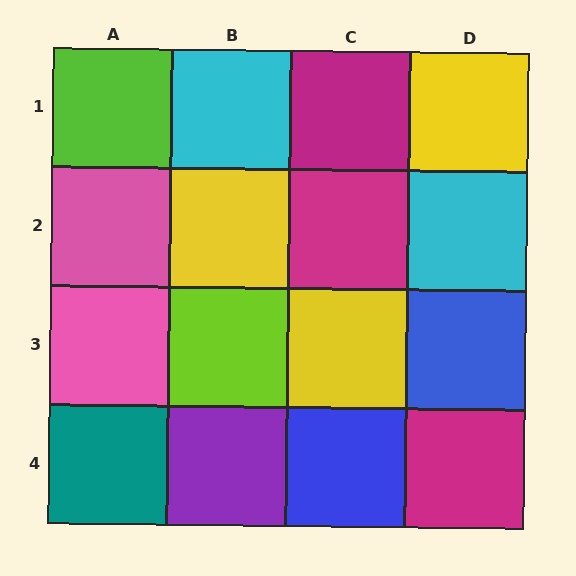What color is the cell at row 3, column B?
Lime.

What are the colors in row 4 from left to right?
Teal, purple, blue, magenta.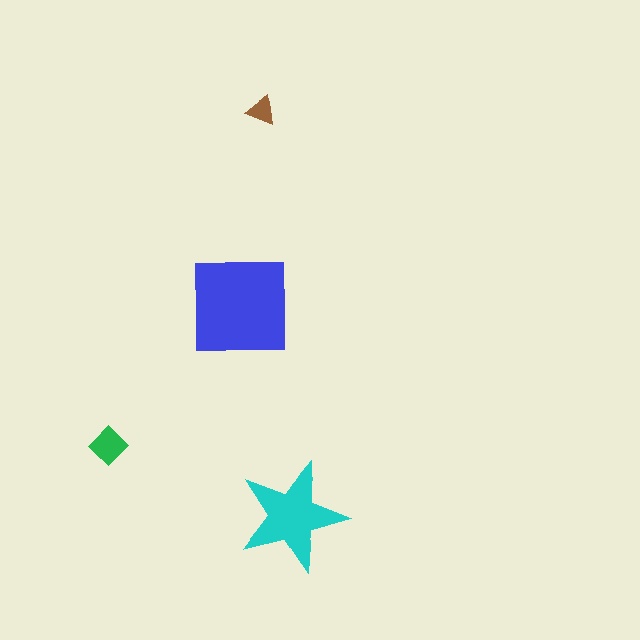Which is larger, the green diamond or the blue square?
The blue square.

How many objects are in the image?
There are 4 objects in the image.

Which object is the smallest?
The brown triangle.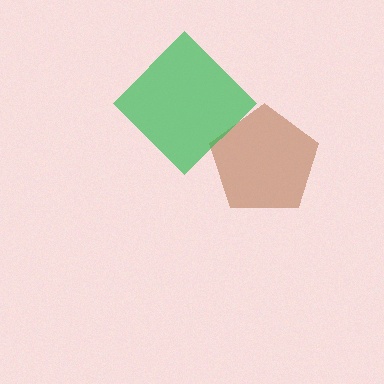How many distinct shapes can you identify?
There are 2 distinct shapes: a brown pentagon, a green diamond.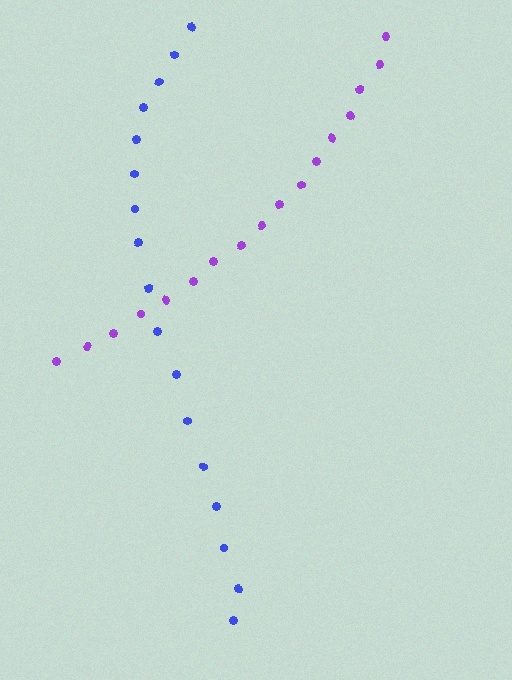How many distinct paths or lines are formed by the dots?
There are 2 distinct paths.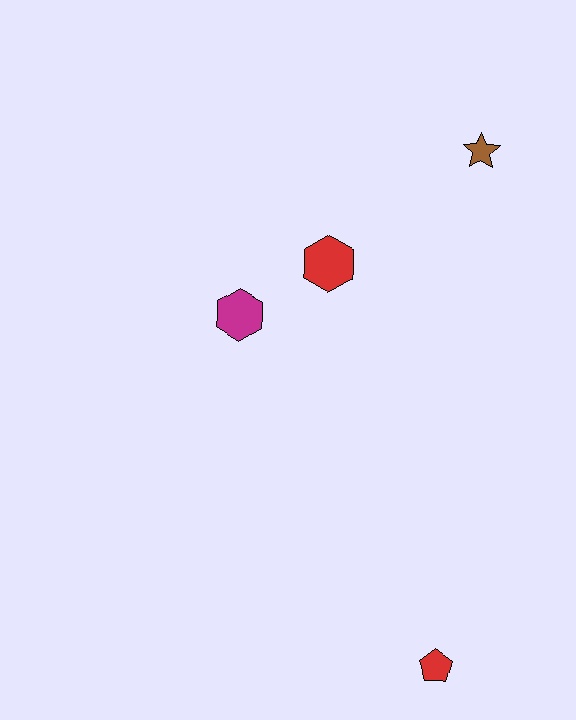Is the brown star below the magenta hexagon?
No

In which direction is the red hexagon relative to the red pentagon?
The red hexagon is above the red pentagon.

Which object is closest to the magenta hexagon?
The red hexagon is closest to the magenta hexagon.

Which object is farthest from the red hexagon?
The red pentagon is farthest from the red hexagon.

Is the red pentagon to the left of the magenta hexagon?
No